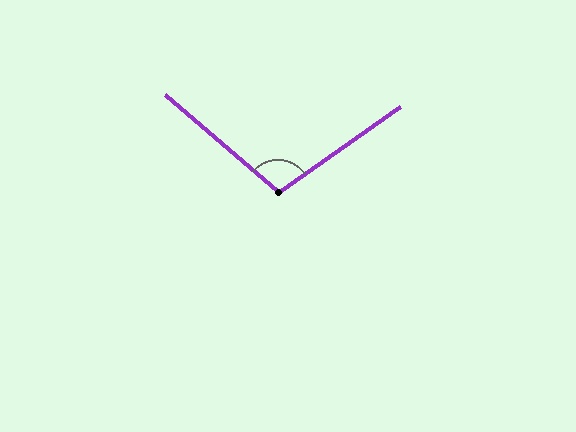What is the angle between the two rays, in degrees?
Approximately 104 degrees.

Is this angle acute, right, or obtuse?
It is obtuse.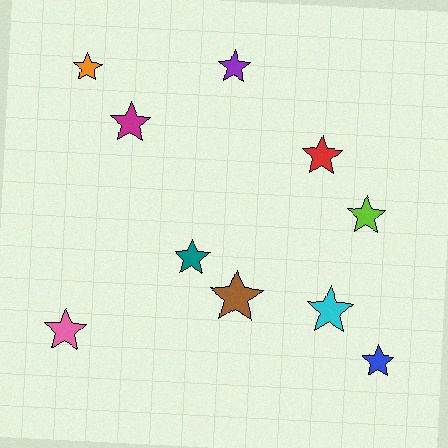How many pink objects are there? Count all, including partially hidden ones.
There is 1 pink object.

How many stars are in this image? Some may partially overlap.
There are 10 stars.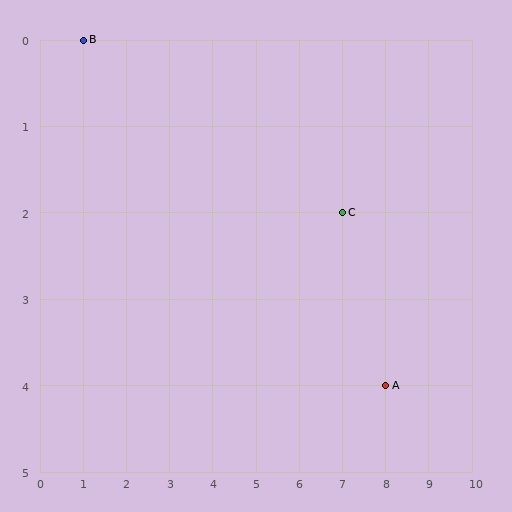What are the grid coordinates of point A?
Point A is at grid coordinates (8, 4).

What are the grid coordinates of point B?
Point B is at grid coordinates (1, 0).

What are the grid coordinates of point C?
Point C is at grid coordinates (7, 2).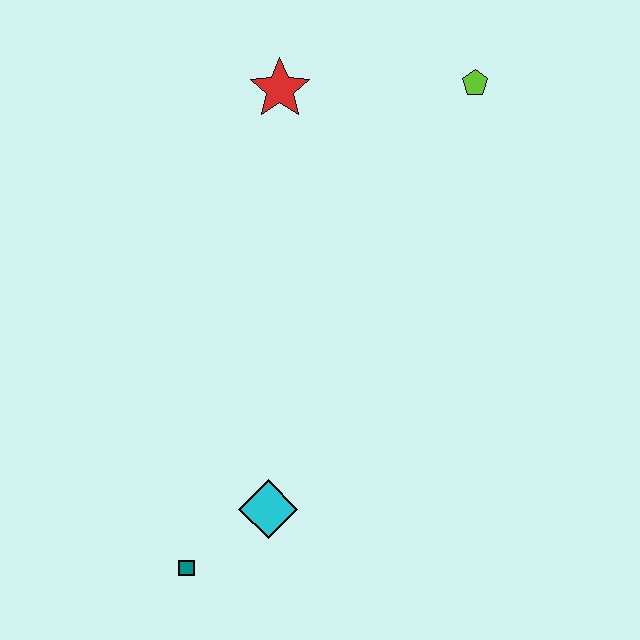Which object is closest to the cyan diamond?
The teal square is closest to the cyan diamond.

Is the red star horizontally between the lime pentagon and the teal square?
Yes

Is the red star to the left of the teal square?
No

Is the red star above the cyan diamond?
Yes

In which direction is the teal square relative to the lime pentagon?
The teal square is below the lime pentagon.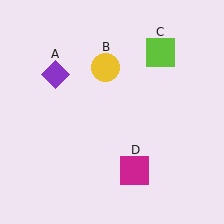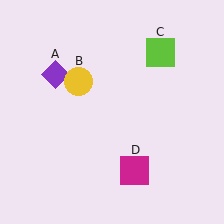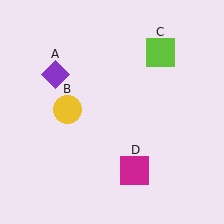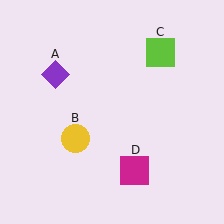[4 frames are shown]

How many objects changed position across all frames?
1 object changed position: yellow circle (object B).